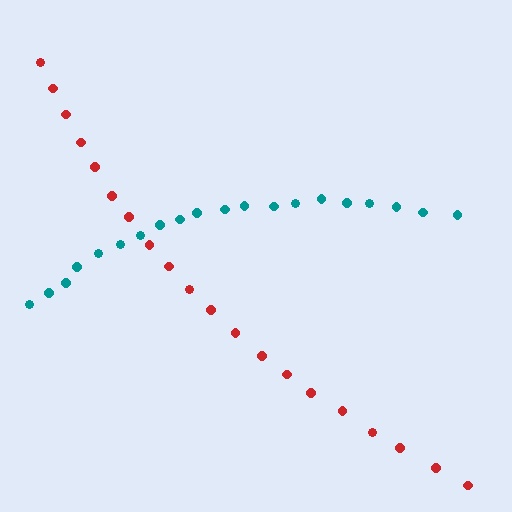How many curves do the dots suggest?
There are 2 distinct paths.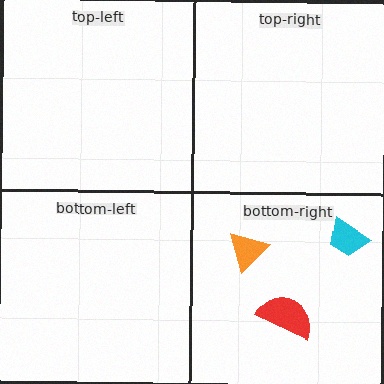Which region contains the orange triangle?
The bottom-right region.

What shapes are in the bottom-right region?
The orange triangle, the cyan trapezoid, the red semicircle.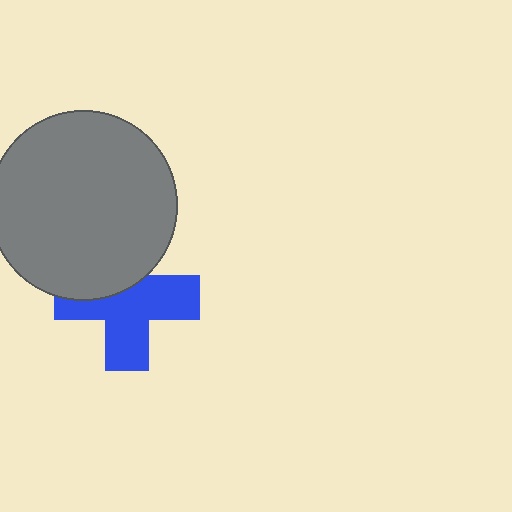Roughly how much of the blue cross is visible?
About half of it is visible (roughly 62%).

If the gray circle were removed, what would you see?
You would see the complete blue cross.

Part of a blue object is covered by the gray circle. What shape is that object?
It is a cross.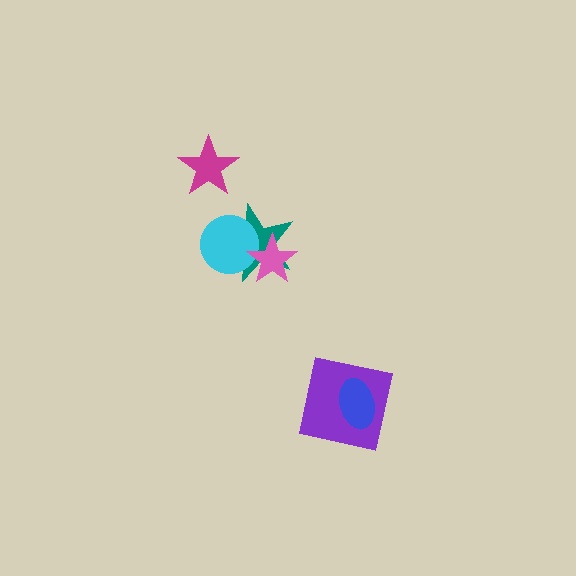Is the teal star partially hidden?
Yes, it is partially covered by another shape.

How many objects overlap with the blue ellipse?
1 object overlaps with the blue ellipse.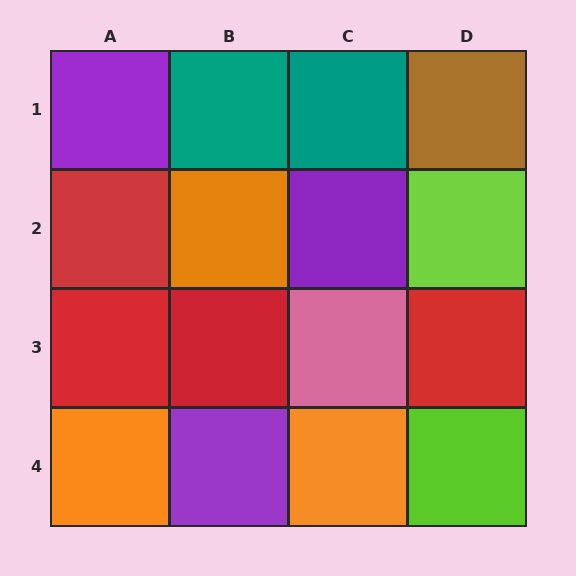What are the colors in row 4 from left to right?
Orange, purple, orange, lime.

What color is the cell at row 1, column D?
Brown.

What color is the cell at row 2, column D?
Lime.